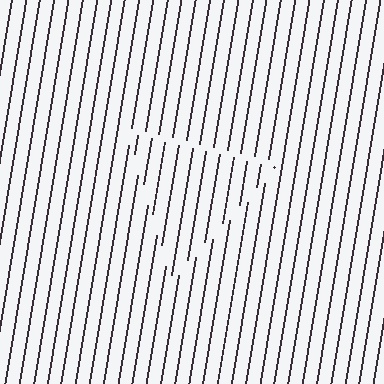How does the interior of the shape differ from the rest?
The interior of the shape contains the same grating, shifted by half a period — the contour is defined by the phase discontinuity where line-ends from the inner and outer gratings abut.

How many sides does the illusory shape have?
3 sides — the line-ends trace a triangle.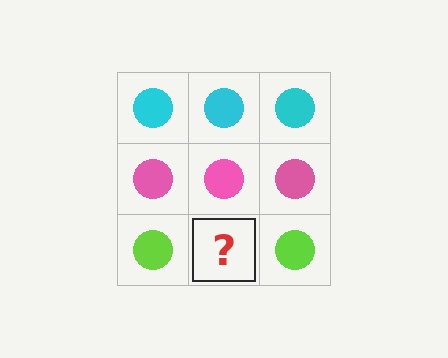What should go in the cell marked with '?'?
The missing cell should contain a lime circle.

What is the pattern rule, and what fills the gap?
The rule is that each row has a consistent color. The gap should be filled with a lime circle.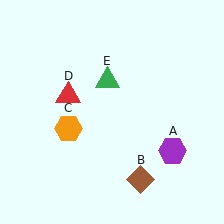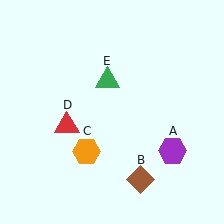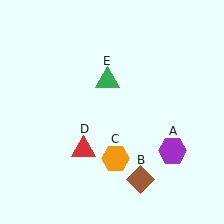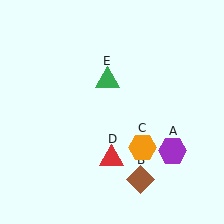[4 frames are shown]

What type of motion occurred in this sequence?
The orange hexagon (object C), red triangle (object D) rotated counterclockwise around the center of the scene.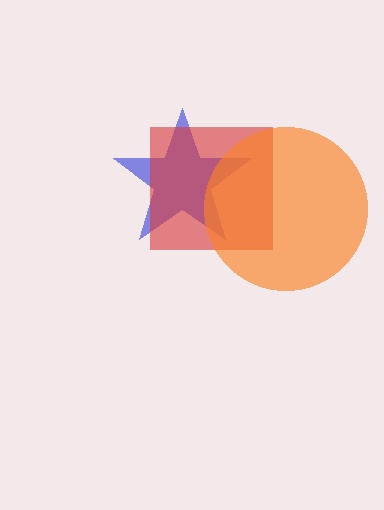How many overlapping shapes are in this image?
There are 3 overlapping shapes in the image.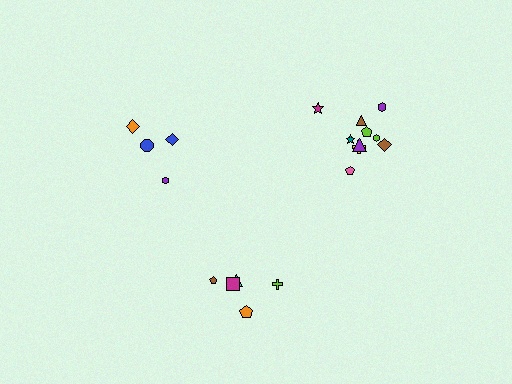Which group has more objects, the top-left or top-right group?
The top-right group.